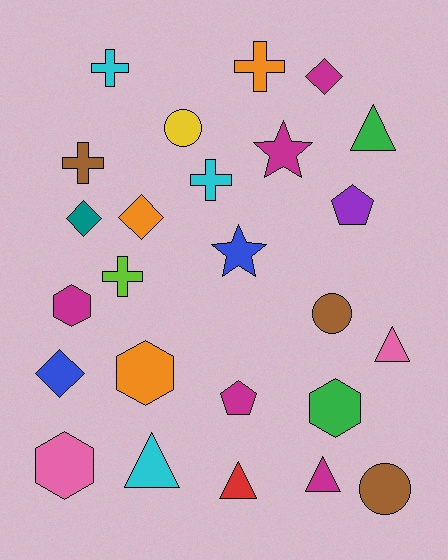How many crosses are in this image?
There are 5 crosses.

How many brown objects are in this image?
There are 3 brown objects.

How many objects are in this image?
There are 25 objects.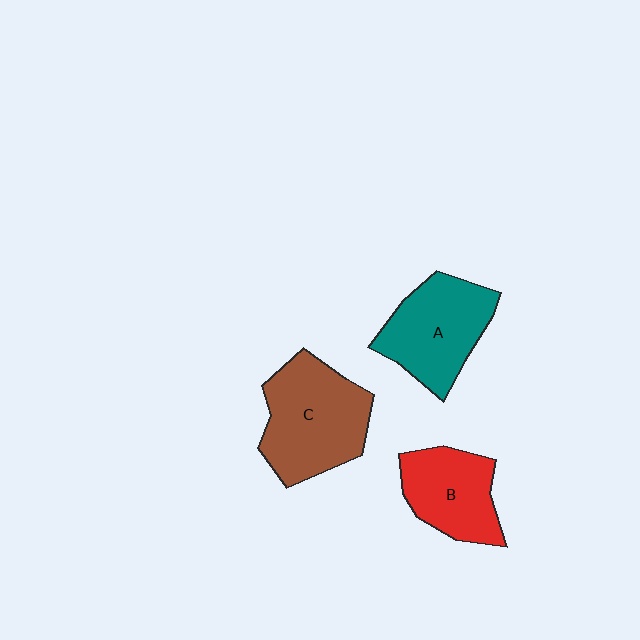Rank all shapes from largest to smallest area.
From largest to smallest: C (brown), A (teal), B (red).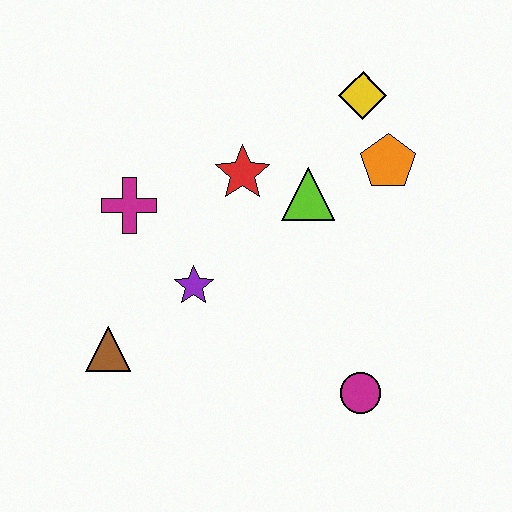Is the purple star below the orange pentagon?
Yes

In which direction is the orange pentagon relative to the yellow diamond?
The orange pentagon is below the yellow diamond.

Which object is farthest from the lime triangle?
The brown triangle is farthest from the lime triangle.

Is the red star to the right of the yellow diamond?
No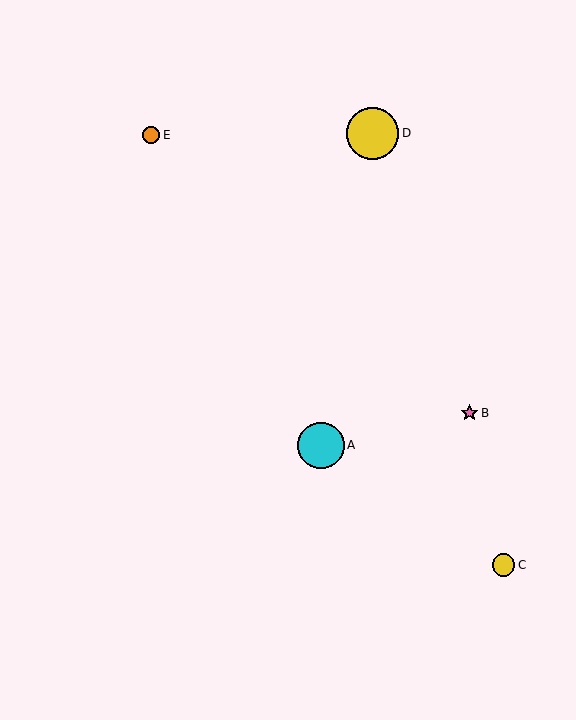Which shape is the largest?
The yellow circle (labeled D) is the largest.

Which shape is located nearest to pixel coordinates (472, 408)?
The pink star (labeled B) at (470, 413) is nearest to that location.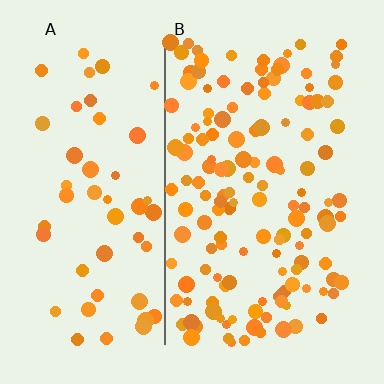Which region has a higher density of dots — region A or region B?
B (the right).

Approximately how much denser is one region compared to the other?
Approximately 2.5× — region B over region A.